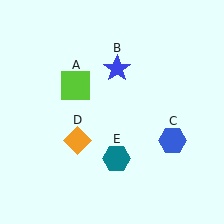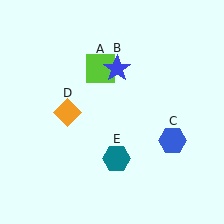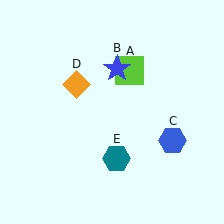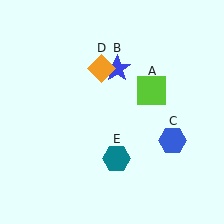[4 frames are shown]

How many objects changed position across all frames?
2 objects changed position: lime square (object A), orange diamond (object D).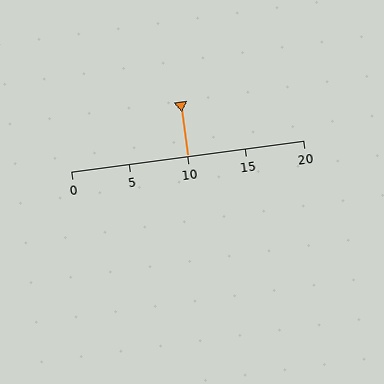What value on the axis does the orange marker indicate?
The marker indicates approximately 10.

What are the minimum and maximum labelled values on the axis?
The axis runs from 0 to 20.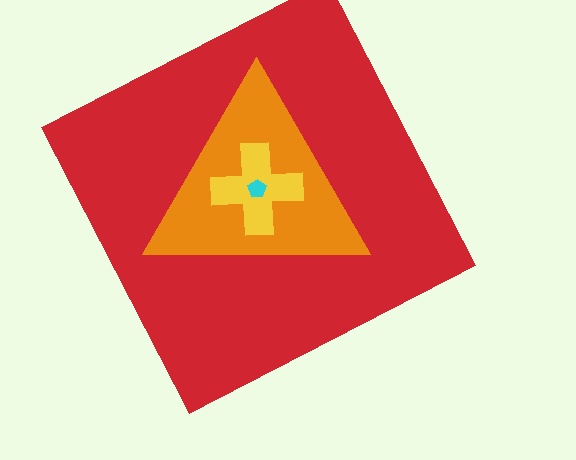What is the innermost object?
The cyan pentagon.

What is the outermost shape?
The red square.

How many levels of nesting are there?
4.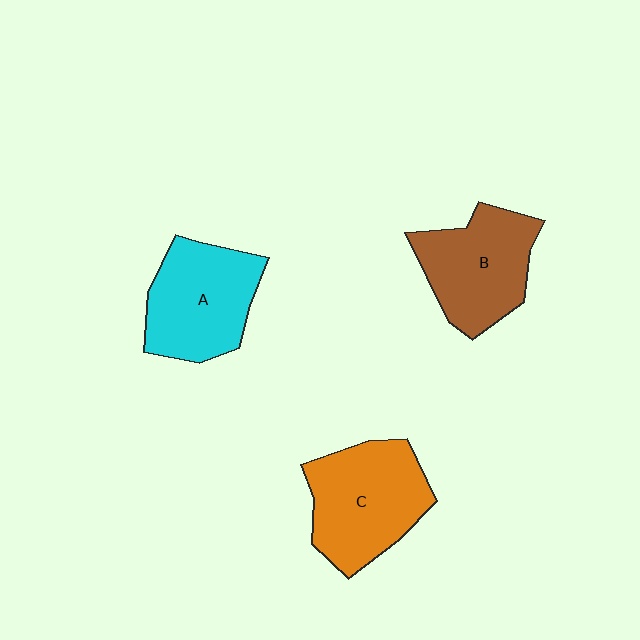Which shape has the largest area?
Shape C (orange).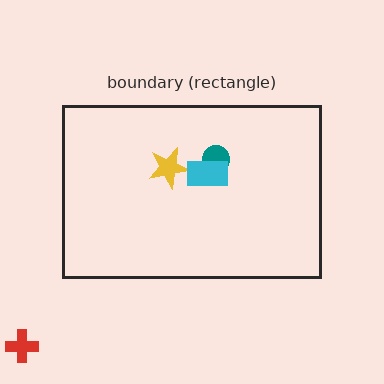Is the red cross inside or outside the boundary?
Outside.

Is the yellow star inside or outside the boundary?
Inside.